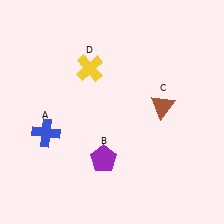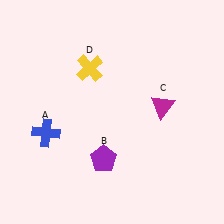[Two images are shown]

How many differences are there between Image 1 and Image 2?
There is 1 difference between the two images.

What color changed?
The triangle (C) changed from brown in Image 1 to magenta in Image 2.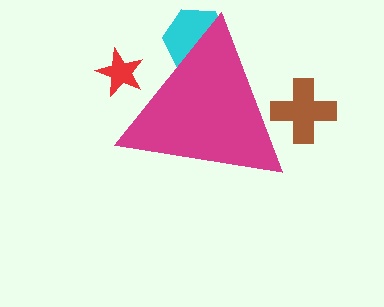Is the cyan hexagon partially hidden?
Yes, the cyan hexagon is partially hidden behind the magenta triangle.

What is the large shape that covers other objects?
A magenta triangle.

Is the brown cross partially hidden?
Yes, the brown cross is partially hidden behind the magenta triangle.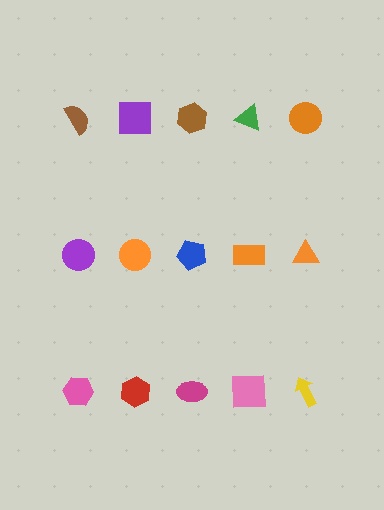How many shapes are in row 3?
5 shapes.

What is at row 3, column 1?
A pink hexagon.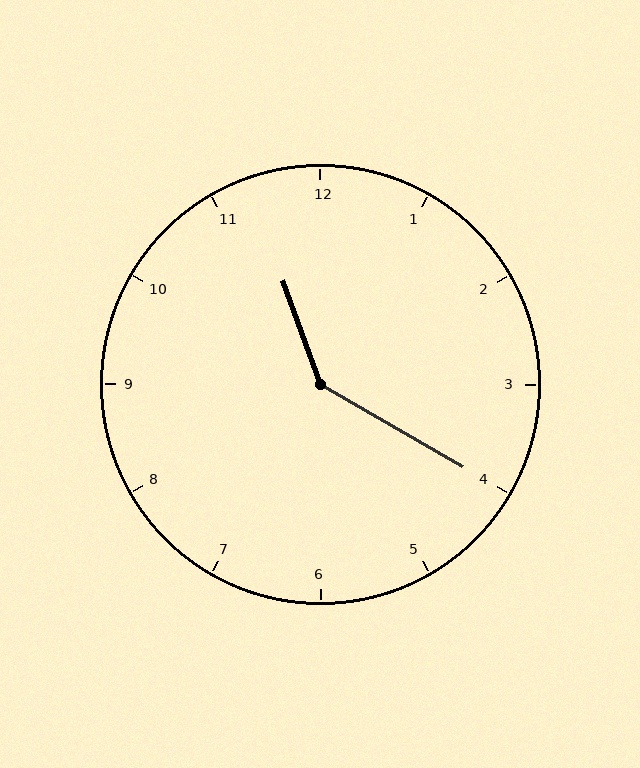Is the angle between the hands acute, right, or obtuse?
It is obtuse.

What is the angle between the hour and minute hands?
Approximately 140 degrees.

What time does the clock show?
11:20.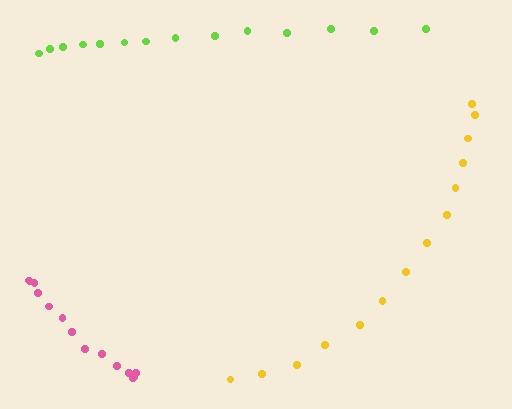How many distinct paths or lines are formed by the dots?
There are 3 distinct paths.